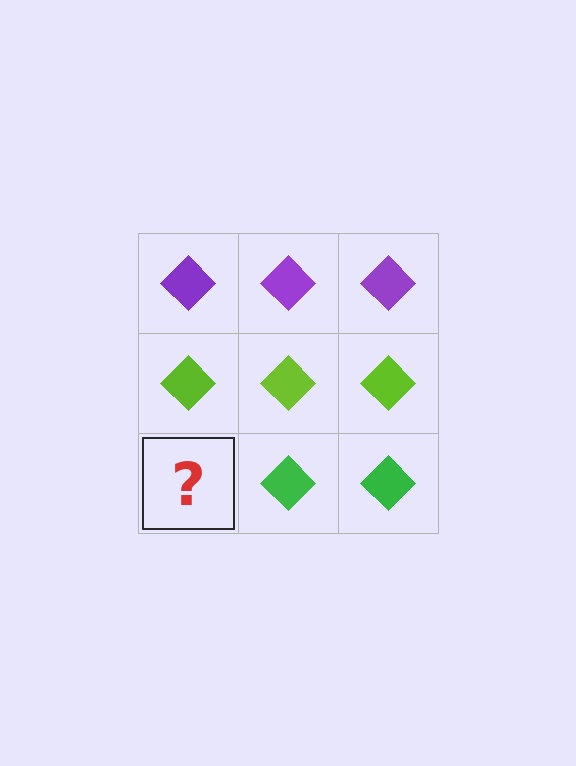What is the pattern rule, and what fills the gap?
The rule is that each row has a consistent color. The gap should be filled with a green diamond.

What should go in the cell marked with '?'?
The missing cell should contain a green diamond.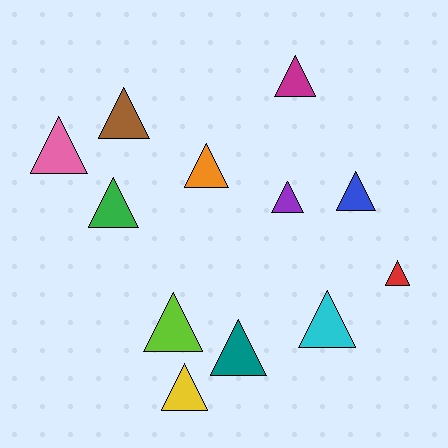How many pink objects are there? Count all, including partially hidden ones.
There is 1 pink object.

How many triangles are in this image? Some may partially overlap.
There are 12 triangles.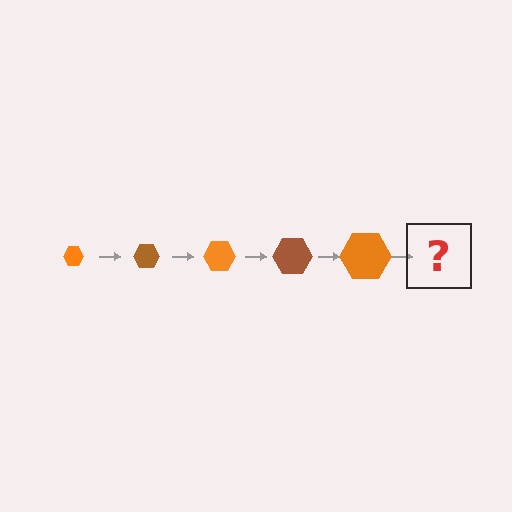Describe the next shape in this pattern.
It should be a brown hexagon, larger than the previous one.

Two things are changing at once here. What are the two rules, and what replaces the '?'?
The two rules are that the hexagon grows larger each step and the color cycles through orange and brown. The '?' should be a brown hexagon, larger than the previous one.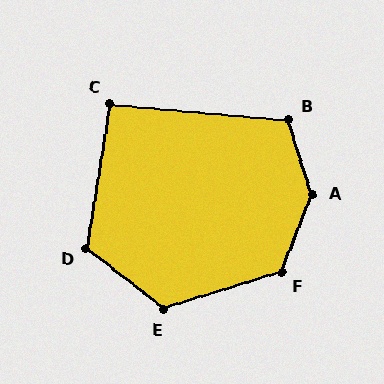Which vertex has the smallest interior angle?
C, at approximately 94 degrees.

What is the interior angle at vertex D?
Approximately 118 degrees (obtuse).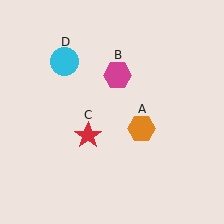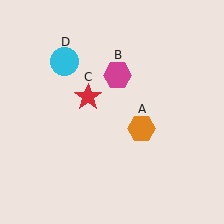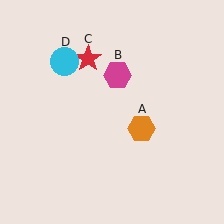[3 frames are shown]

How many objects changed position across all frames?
1 object changed position: red star (object C).